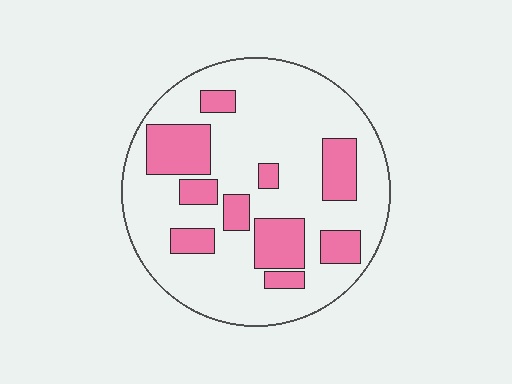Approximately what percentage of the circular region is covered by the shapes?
Approximately 25%.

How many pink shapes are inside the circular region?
10.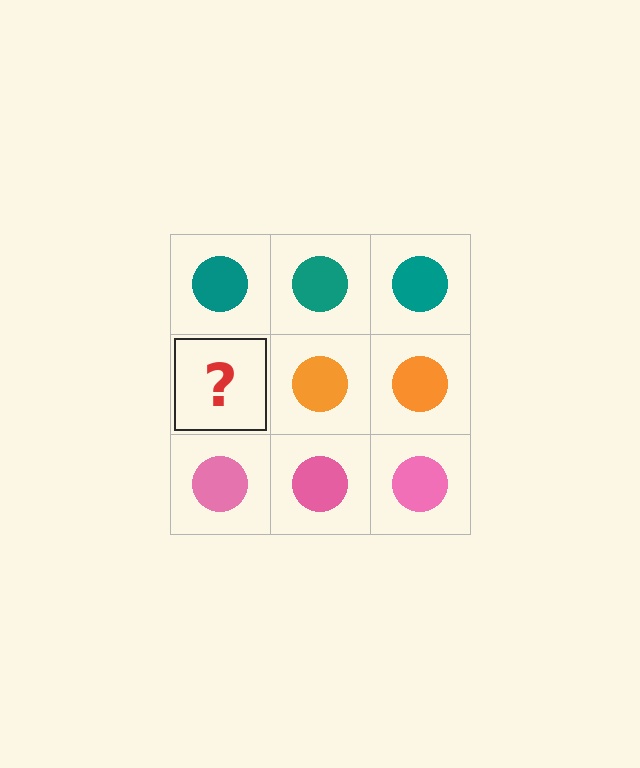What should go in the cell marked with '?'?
The missing cell should contain an orange circle.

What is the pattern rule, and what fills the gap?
The rule is that each row has a consistent color. The gap should be filled with an orange circle.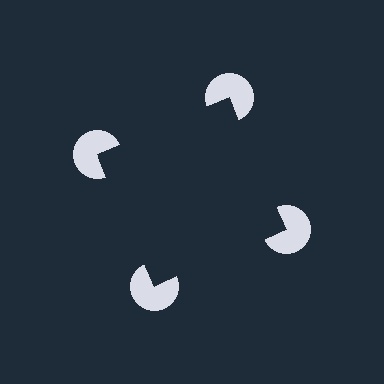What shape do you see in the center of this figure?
An illusory square — its edges are inferred from the aligned wedge cuts in the pac-man discs, not physically drawn.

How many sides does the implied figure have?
4 sides.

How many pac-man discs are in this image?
There are 4 — one at each vertex of the illusory square.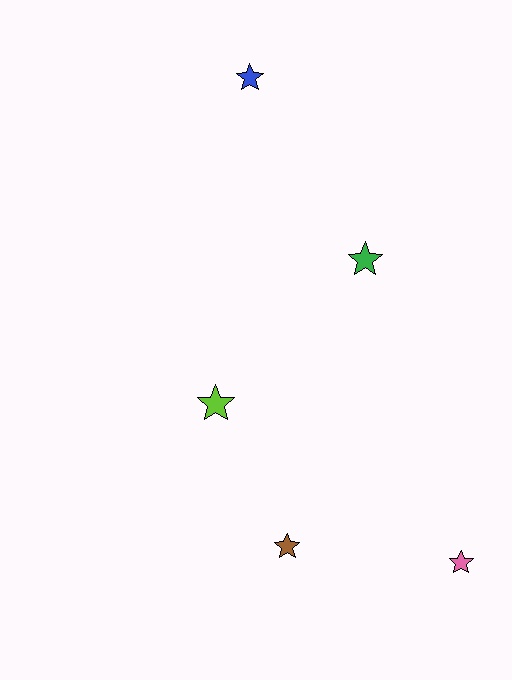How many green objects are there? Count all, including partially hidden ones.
There is 1 green object.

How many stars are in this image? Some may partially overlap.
There are 5 stars.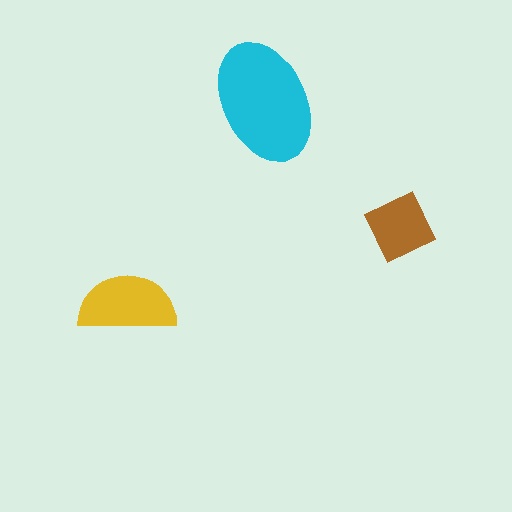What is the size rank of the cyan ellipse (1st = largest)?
1st.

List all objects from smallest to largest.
The brown diamond, the yellow semicircle, the cyan ellipse.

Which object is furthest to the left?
The yellow semicircle is leftmost.